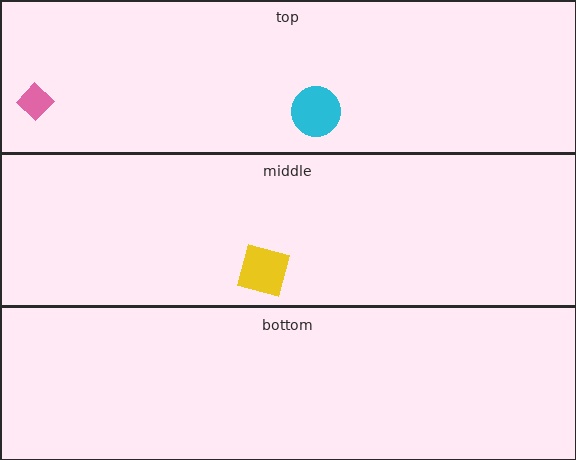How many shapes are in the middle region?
1.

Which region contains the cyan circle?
The top region.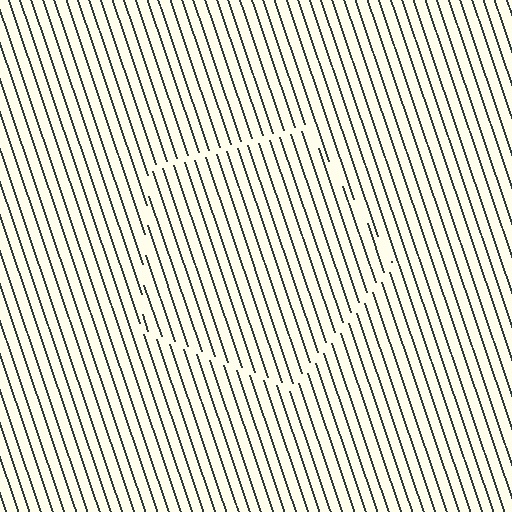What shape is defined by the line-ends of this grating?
An illusory pentagon. The interior of the shape contains the same grating, shifted by half a period — the contour is defined by the phase discontinuity where line-ends from the inner and outer gratings abut.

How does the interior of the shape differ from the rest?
The interior of the shape contains the same grating, shifted by half a period — the contour is defined by the phase discontinuity where line-ends from the inner and outer gratings abut.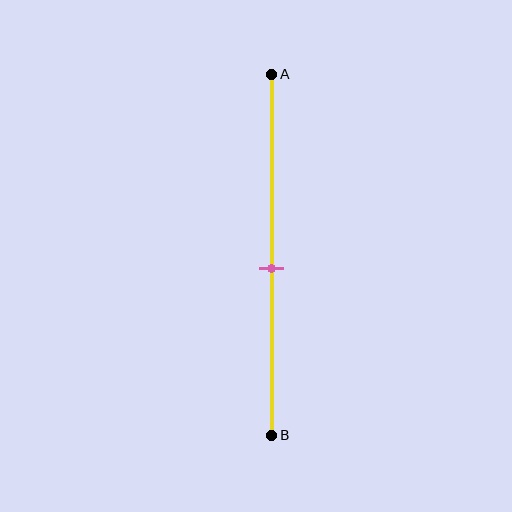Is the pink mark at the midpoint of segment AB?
No, the mark is at about 55% from A, not at the 50% midpoint.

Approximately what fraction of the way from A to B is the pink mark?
The pink mark is approximately 55% of the way from A to B.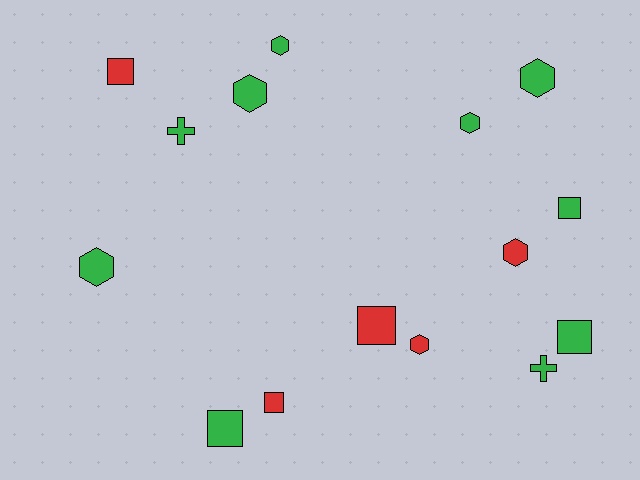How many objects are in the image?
There are 15 objects.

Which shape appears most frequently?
Hexagon, with 7 objects.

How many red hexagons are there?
There are 2 red hexagons.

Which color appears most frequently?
Green, with 10 objects.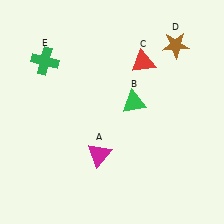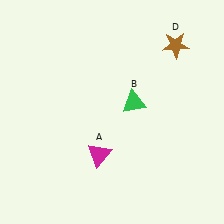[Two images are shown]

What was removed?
The red triangle (C), the green cross (E) were removed in Image 2.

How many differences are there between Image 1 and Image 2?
There are 2 differences between the two images.